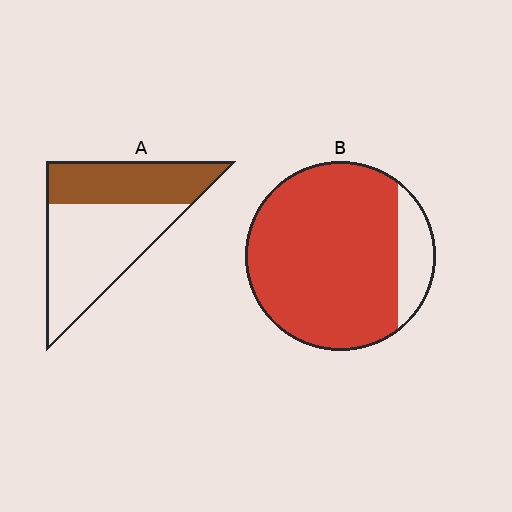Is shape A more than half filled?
No.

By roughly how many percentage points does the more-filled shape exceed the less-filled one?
By roughly 45 percentage points (B over A).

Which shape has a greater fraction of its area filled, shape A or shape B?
Shape B.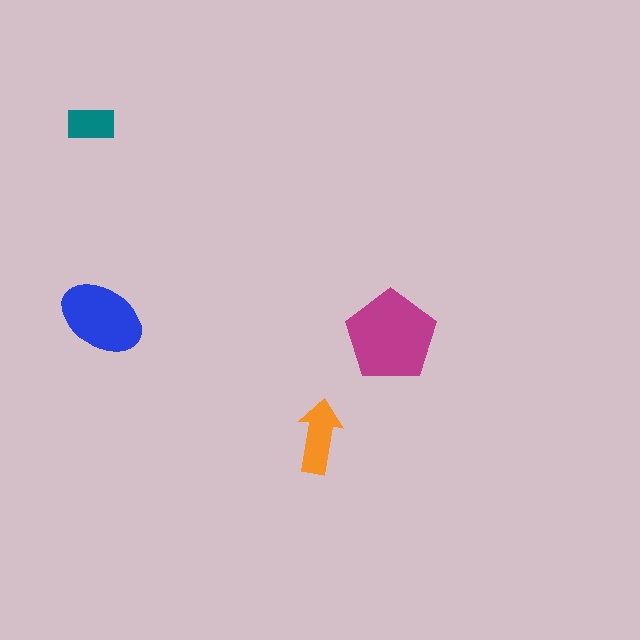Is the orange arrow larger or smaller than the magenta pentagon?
Smaller.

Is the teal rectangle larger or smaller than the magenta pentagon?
Smaller.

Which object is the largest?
The magenta pentagon.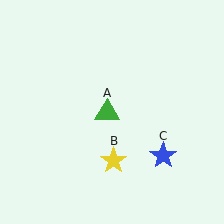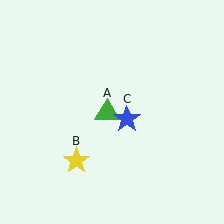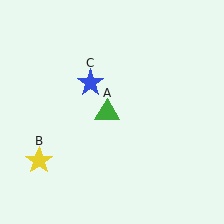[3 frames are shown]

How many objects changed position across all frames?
2 objects changed position: yellow star (object B), blue star (object C).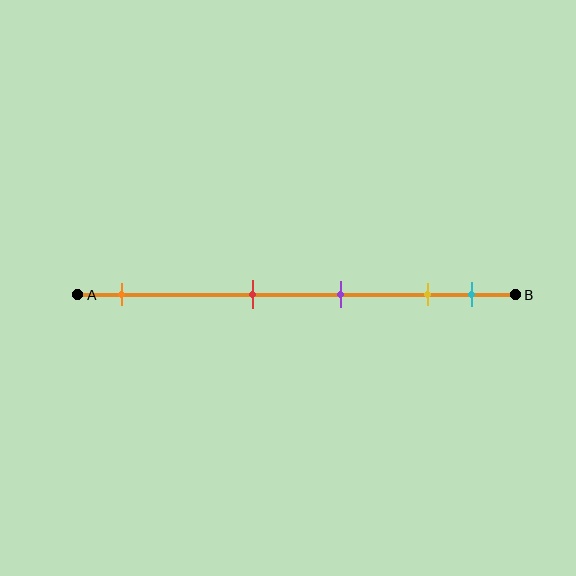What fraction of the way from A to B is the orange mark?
The orange mark is approximately 10% (0.1) of the way from A to B.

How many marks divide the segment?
There are 5 marks dividing the segment.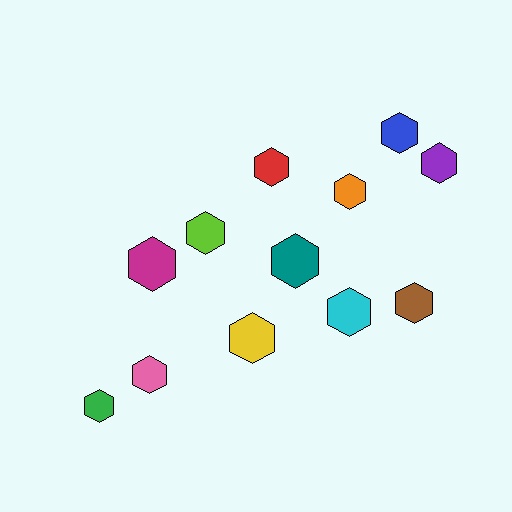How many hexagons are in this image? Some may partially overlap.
There are 12 hexagons.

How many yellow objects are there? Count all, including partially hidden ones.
There is 1 yellow object.